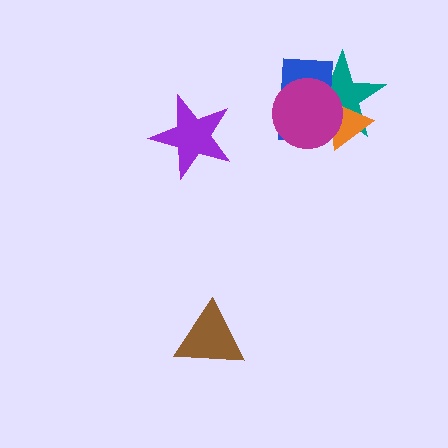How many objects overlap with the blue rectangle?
3 objects overlap with the blue rectangle.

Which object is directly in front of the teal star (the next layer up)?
The orange triangle is directly in front of the teal star.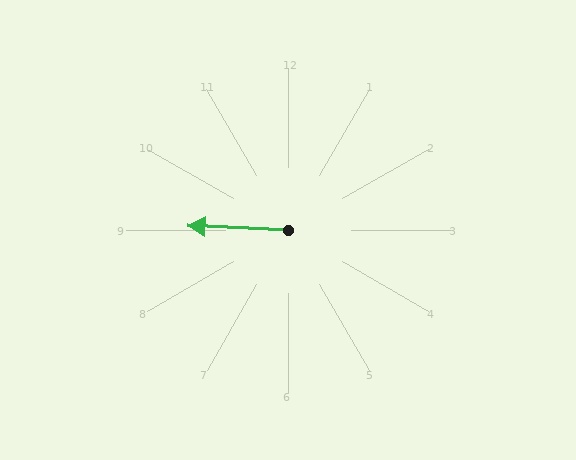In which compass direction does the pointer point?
West.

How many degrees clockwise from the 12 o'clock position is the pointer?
Approximately 273 degrees.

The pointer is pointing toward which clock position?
Roughly 9 o'clock.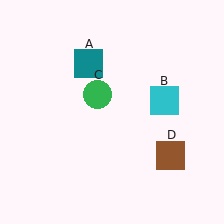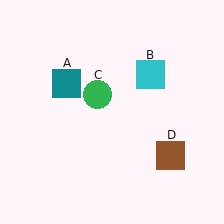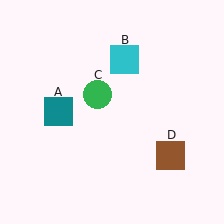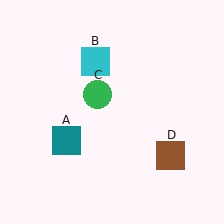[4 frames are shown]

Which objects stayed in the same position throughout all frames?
Green circle (object C) and brown square (object D) remained stationary.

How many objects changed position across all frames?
2 objects changed position: teal square (object A), cyan square (object B).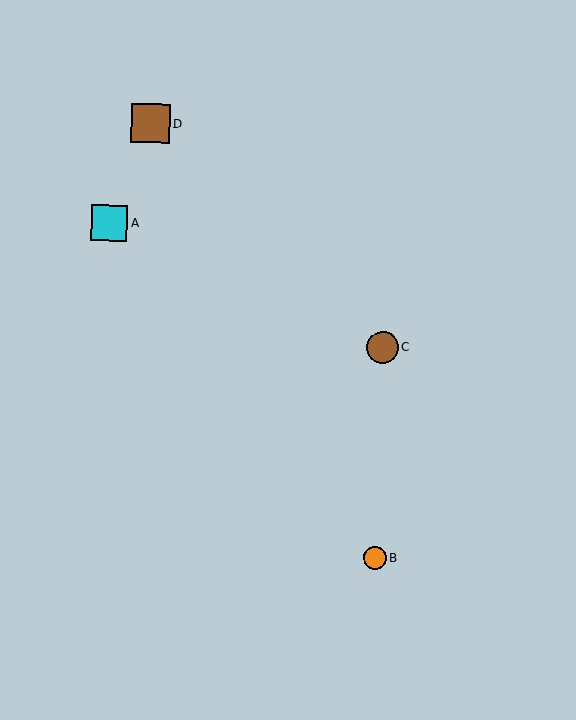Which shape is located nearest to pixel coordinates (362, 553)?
The orange circle (labeled B) at (375, 558) is nearest to that location.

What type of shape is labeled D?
Shape D is a brown square.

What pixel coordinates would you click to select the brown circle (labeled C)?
Click at (382, 347) to select the brown circle C.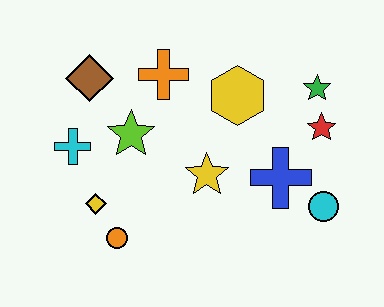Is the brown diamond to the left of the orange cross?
Yes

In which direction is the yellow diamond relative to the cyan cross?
The yellow diamond is below the cyan cross.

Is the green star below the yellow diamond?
No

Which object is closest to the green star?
The red star is closest to the green star.